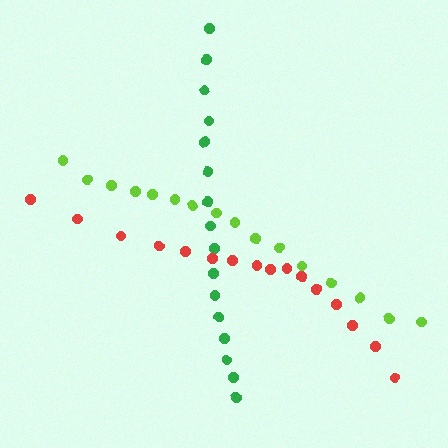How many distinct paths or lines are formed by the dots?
There are 3 distinct paths.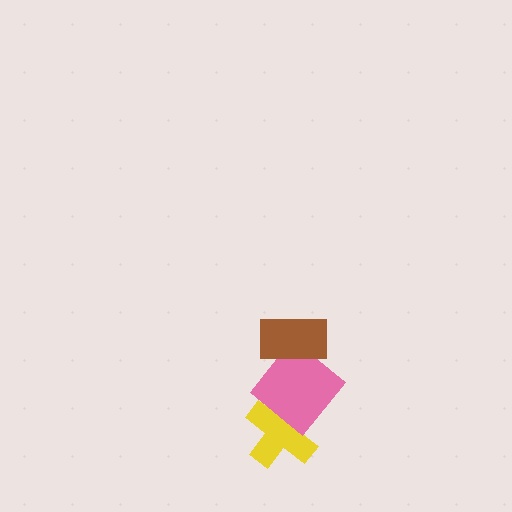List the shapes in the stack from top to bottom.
From top to bottom: the brown rectangle, the pink diamond, the yellow cross.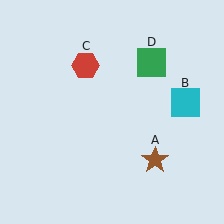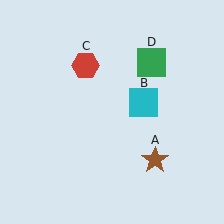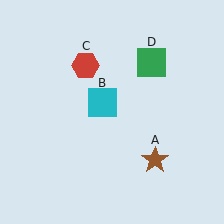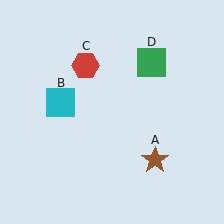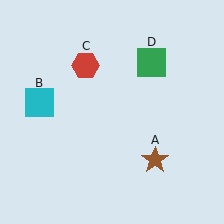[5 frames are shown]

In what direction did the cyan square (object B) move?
The cyan square (object B) moved left.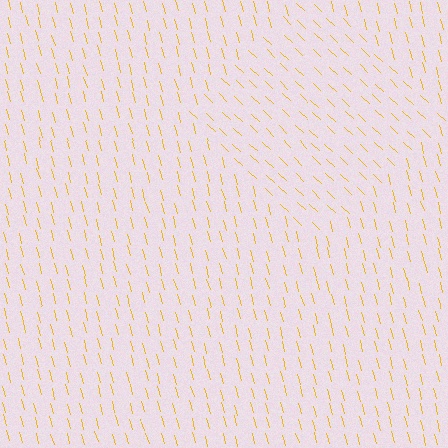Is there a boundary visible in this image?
Yes, there is a texture boundary formed by a change in line orientation.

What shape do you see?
I see a diamond.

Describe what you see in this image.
The image is filled with small yellow line segments. A diamond region in the image has lines oriented differently from the surrounding lines, creating a visible texture boundary.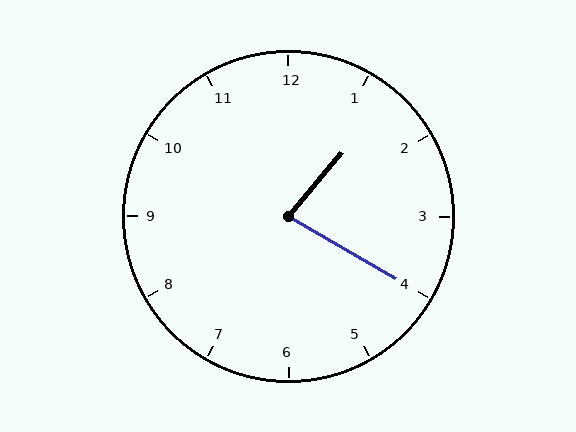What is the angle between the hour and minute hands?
Approximately 80 degrees.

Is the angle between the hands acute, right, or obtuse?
It is acute.